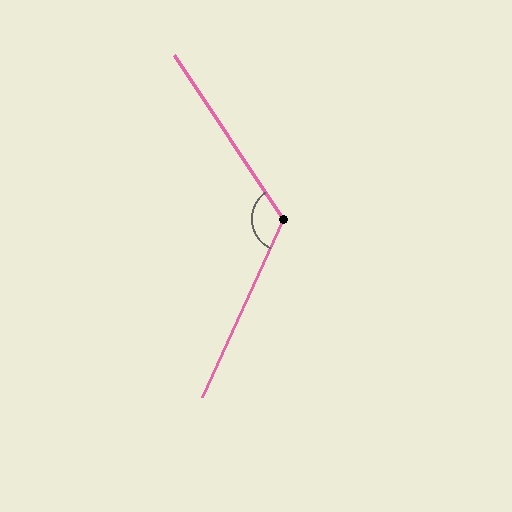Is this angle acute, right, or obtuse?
It is obtuse.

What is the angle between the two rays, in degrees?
Approximately 122 degrees.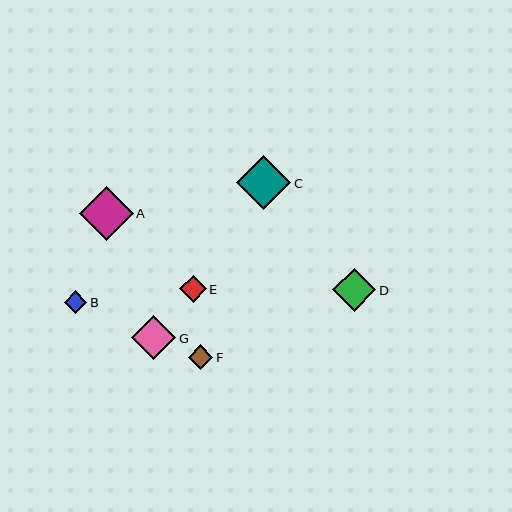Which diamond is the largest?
Diamond C is the largest with a size of approximately 55 pixels.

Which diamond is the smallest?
Diamond B is the smallest with a size of approximately 23 pixels.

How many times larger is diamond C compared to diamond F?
Diamond C is approximately 2.2 times the size of diamond F.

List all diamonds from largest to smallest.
From largest to smallest: C, A, G, D, E, F, B.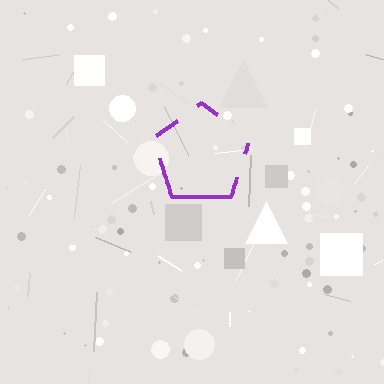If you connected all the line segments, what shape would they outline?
They would outline a pentagon.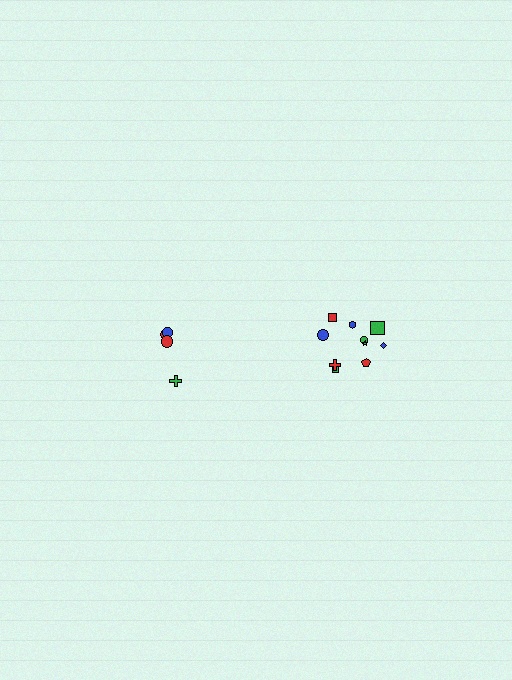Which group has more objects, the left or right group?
The right group.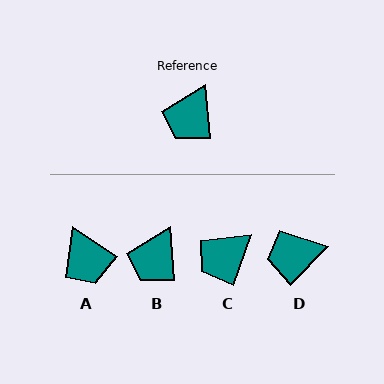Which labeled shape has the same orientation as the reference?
B.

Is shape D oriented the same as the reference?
No, it is off by about 50 degrees.